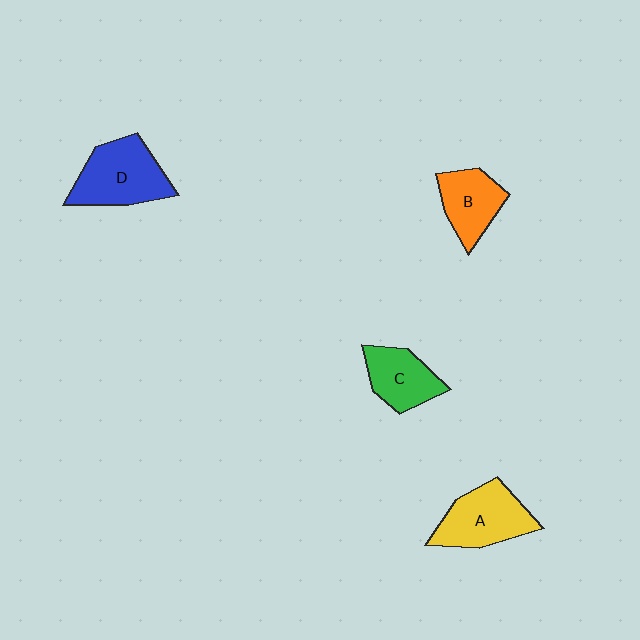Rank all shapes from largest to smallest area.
From largest to smallest: D (blue), A (yellow), C (green), B (orange).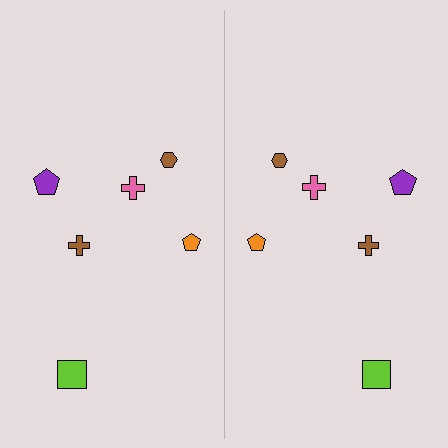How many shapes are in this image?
There are 12 shapes in this image.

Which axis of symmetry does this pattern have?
The pattern has a vertical axis of symmetry running through the center of the image.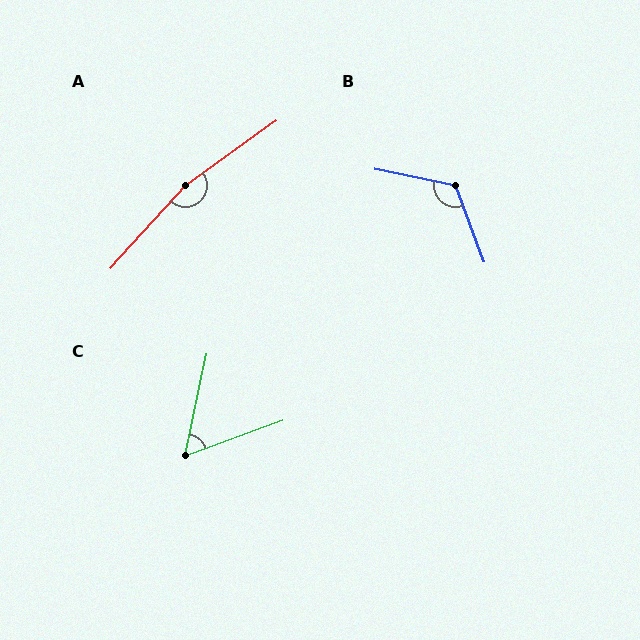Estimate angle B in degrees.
Approximately 122 degrees.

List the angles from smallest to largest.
C (58°), B (122°), A (168°).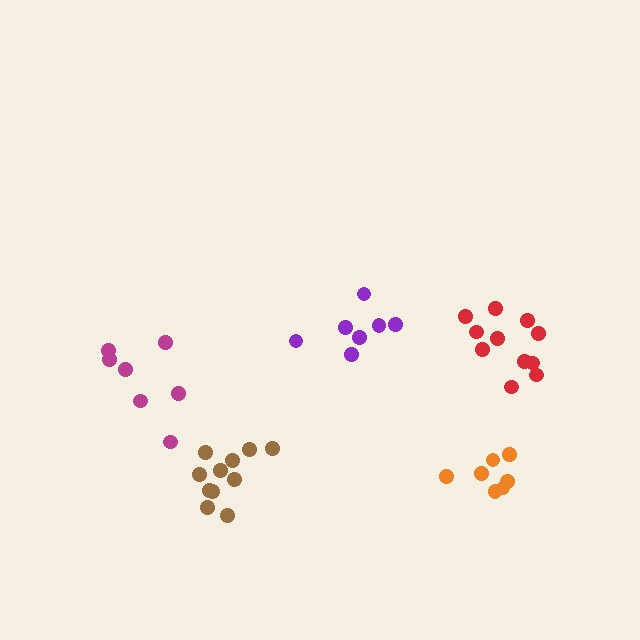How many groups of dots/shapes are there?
There are 5 groups.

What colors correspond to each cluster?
The clusters are colored: brown, red, purple, magenta, orange.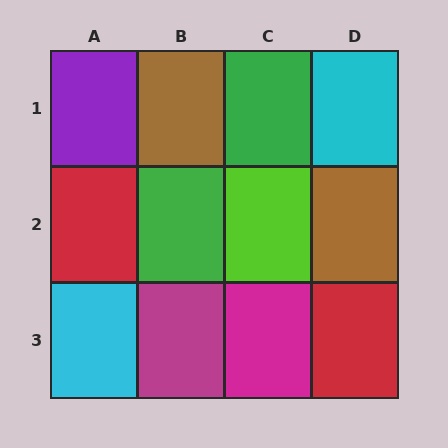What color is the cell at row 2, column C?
Lime.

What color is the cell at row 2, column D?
Brown.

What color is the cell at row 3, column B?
Magenta.